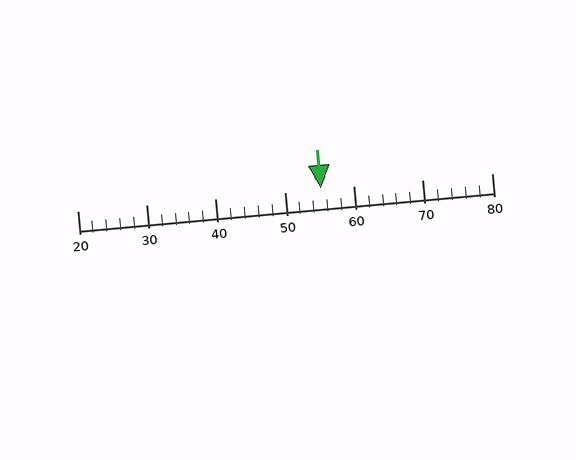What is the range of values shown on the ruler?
The ruler shows values from 20 to 80.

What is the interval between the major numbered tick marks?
The major tick marks are spaced 10 units apart.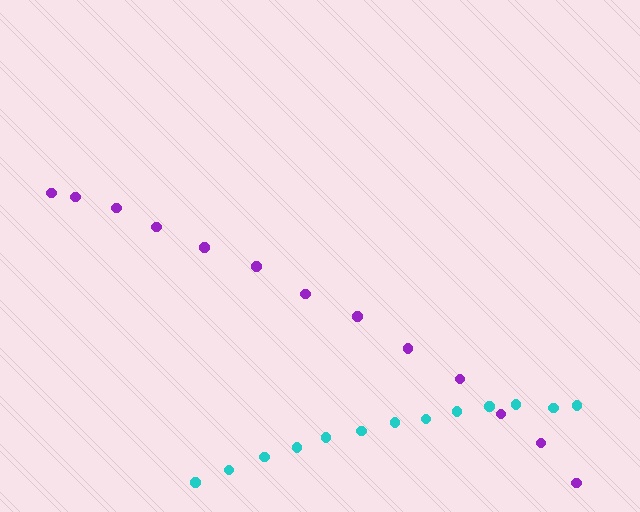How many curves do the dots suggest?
There are 2 distinct paths.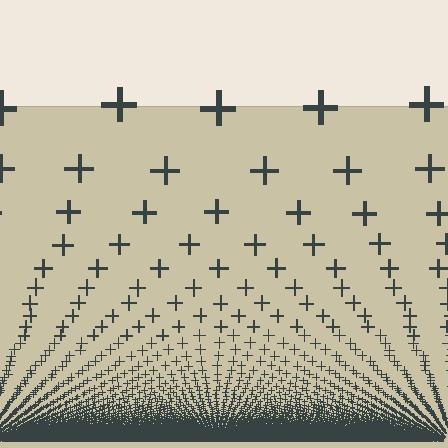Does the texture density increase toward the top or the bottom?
Density increases toward the bottom.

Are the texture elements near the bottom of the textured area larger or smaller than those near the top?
Smaller. The gradient is inverted — elements near the bottom are smaller and denser.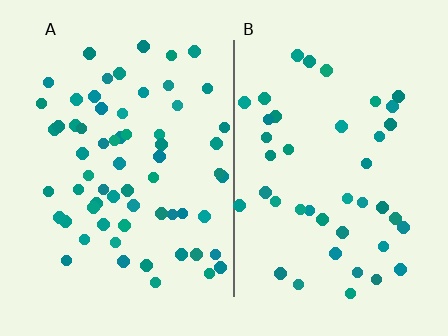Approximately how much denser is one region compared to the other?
Approximately 1.5× — region A over region B.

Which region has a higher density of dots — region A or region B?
A (the left).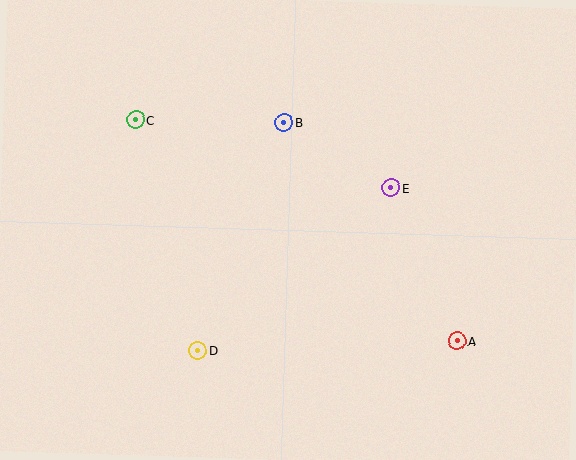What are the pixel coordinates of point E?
Point E is at (391, 188).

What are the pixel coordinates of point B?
Point B is at (284, 122).